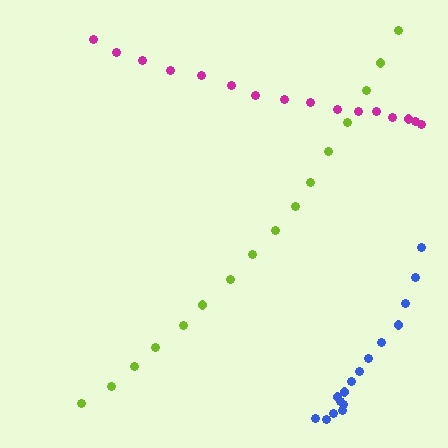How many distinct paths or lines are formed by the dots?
There are 3 distinct paths.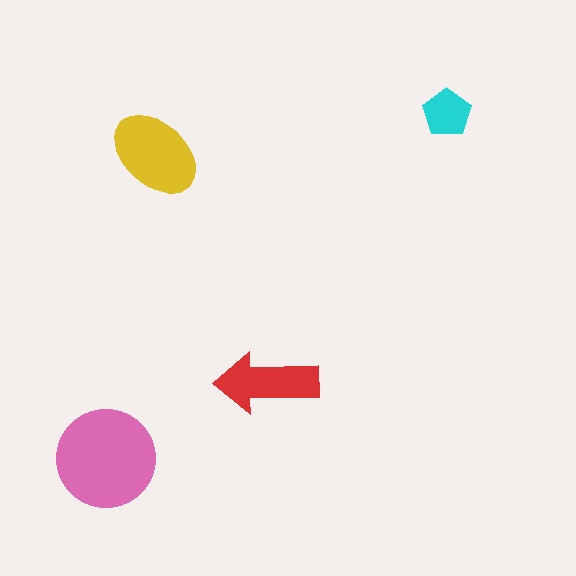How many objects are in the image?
There are 4 objects in the image.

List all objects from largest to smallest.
The pink circle, the yellow ellipse, the red arrow, the cyan pentagon.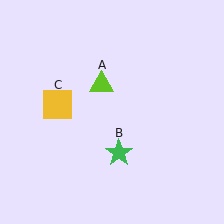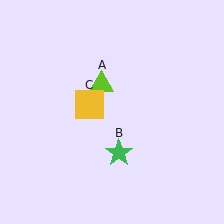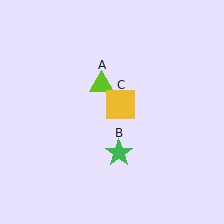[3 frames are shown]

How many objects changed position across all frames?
1 object changed position: yellow square (object C).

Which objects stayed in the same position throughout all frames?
Lime triangle (object A) and green star (object B) remained stationary.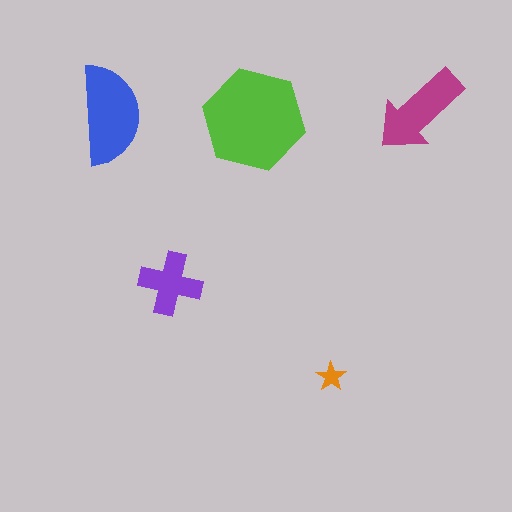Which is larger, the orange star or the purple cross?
The purple cross.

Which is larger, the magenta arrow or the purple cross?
The magenta arrow.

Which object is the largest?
The lime hexagon.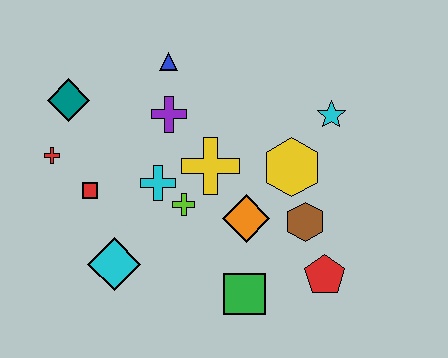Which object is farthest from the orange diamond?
The teal diamond is farthest from the orange diamond.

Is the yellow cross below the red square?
No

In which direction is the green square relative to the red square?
The green square is to the right of the red square.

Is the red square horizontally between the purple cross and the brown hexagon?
No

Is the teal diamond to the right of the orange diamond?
No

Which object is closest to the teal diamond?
The red cross is closest to the teal diamond.